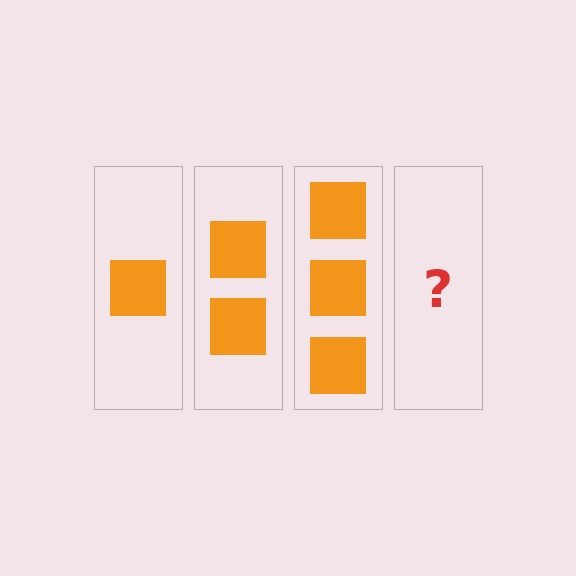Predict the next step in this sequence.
The next step is 4 squares.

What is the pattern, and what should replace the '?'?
The pattern is that each step adds one more square. The '?' should be 4 squares.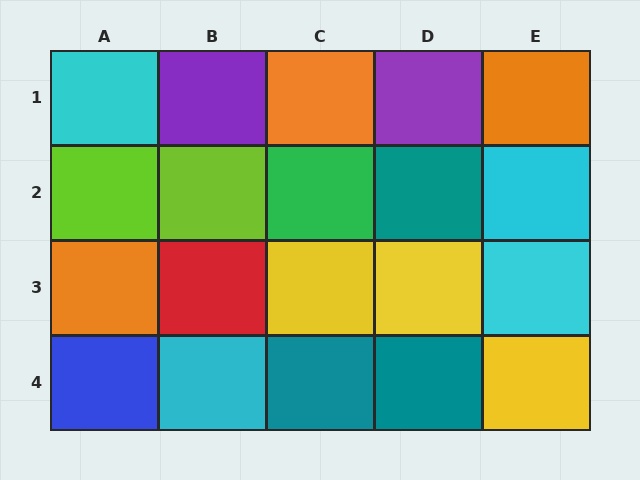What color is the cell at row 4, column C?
Teal.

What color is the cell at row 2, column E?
Cyan.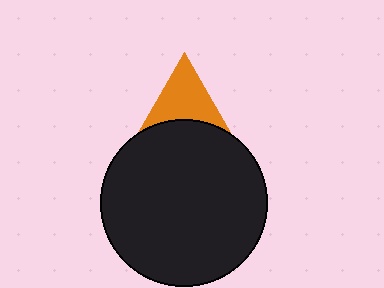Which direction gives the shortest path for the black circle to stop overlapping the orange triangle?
Moving down gives the shortest separation.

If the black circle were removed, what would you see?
You would see the complete orange triangle.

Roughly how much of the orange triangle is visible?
About half of it is visible (roughly 53%).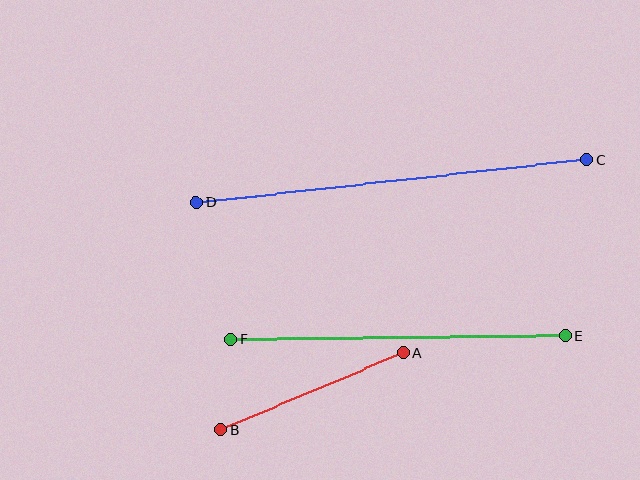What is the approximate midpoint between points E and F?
The midpoint is at approximately (398, 338) pixels.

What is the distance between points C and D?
The distance is approximately 393 pixels.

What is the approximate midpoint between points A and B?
The midpoint is at approximately (312, 391) pixels.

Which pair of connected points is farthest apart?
Points C and D are farthest apart.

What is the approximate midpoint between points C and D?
The midpoint is at approximately (392, 181) pixels.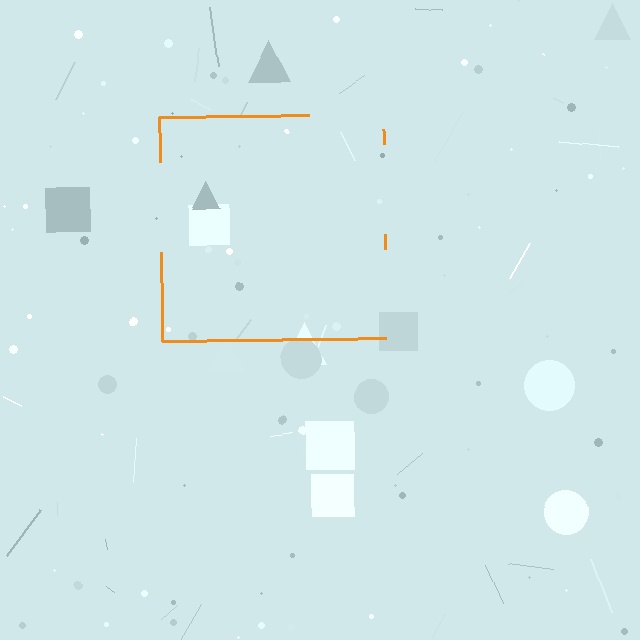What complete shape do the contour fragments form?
The contour fragments form a square.